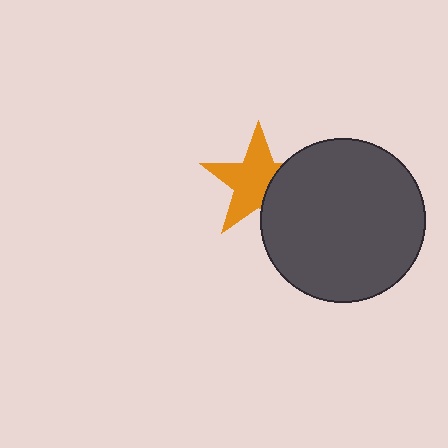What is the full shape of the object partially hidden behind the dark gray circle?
The partially hidden object is an orange star.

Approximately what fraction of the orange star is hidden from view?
Roughly 32% of the orange star is hidden behind the dark gray circle.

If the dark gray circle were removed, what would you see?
You would see the complete orange star.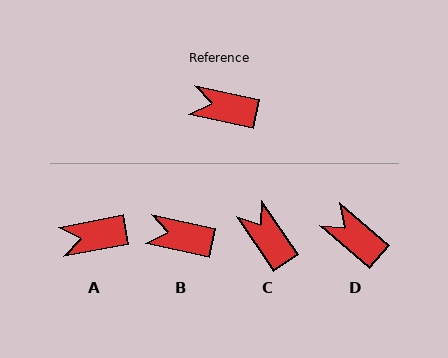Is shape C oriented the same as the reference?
No, it is off by about 43 degrees.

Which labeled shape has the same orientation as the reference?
B.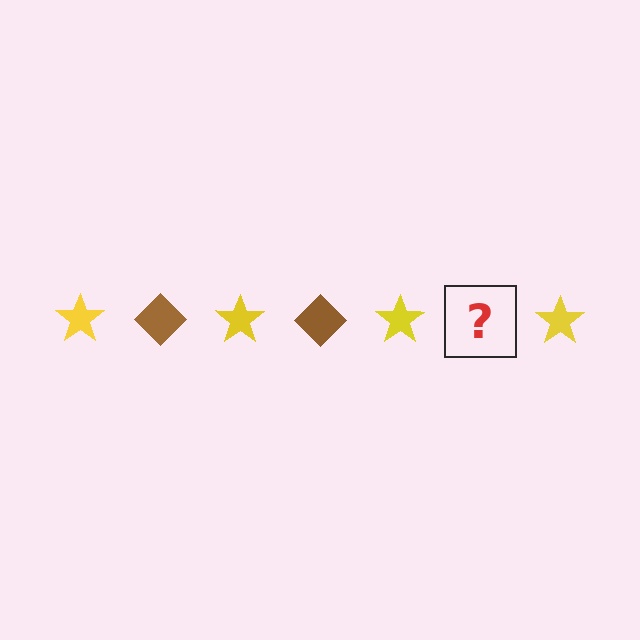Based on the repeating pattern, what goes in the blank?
The blank should be a brown diamond.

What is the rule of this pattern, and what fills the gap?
The rule is that the pattern alternates between yellow star and brown diamond. The gap should be filled with a brown diamond.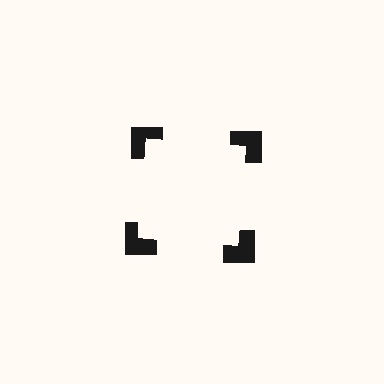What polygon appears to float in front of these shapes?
An illusory square — its edges are inferred from the aligned wedge cuts in the notched squares, not physically drawn.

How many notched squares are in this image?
There are 4 — one at each vertex of the illusory square.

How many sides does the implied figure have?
4 sides.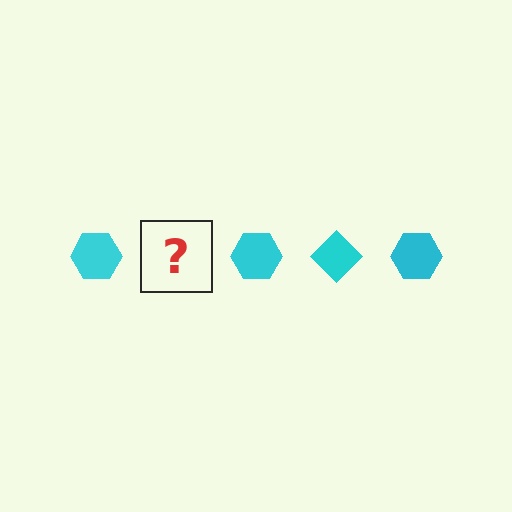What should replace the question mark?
The question mark should be replaced with a cyan diamond.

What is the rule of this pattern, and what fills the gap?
The rule is that the pattern cycles through hexagon, diamond shapes in cyan. The gap should be filled with a cyan diamond.